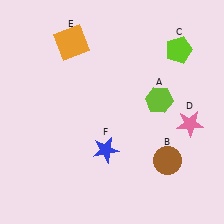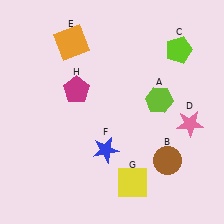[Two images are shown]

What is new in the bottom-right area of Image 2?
A yellow square (G) was added in the bottom-right area of Image 2.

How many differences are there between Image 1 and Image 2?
There are 2 differences between the two images.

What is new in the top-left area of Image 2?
A magenta pentagon (H) was added in the top-left area of Image 2.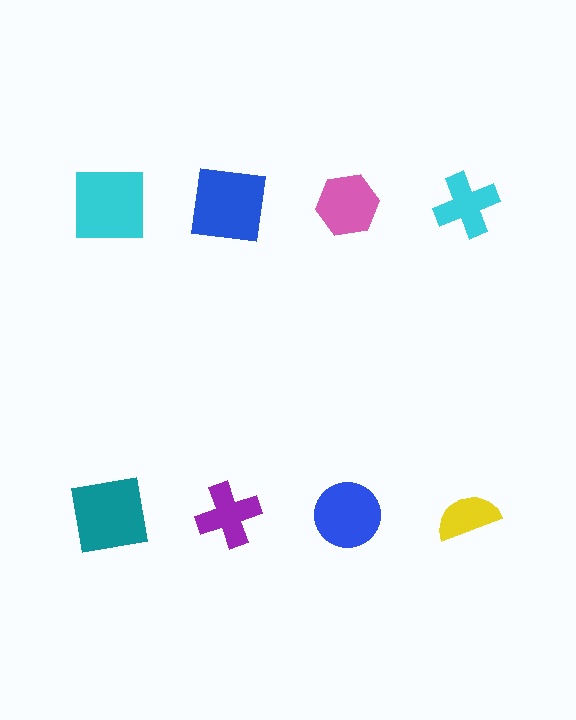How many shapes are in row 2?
4 shapes.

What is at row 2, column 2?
A purple cross.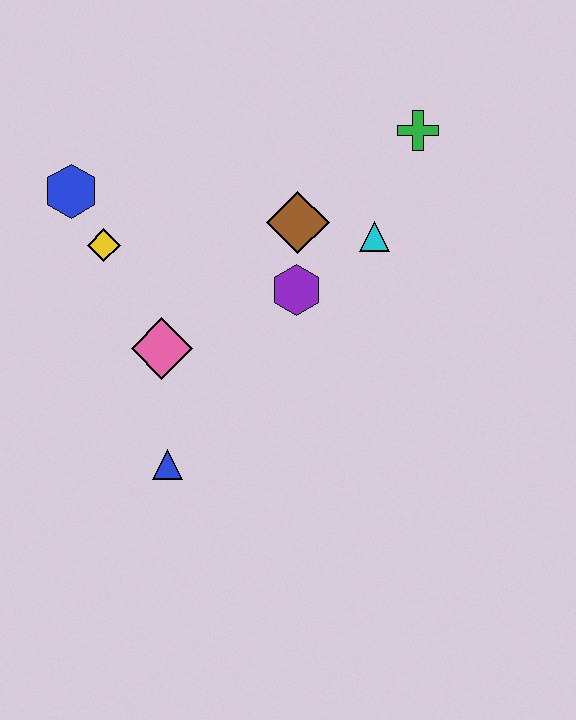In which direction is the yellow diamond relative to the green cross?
The yellow diamond is to the left of the green cross.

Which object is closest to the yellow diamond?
The blue hexagon is closest to the yellow diamond.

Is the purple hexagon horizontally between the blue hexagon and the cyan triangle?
Yes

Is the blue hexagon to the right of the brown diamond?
No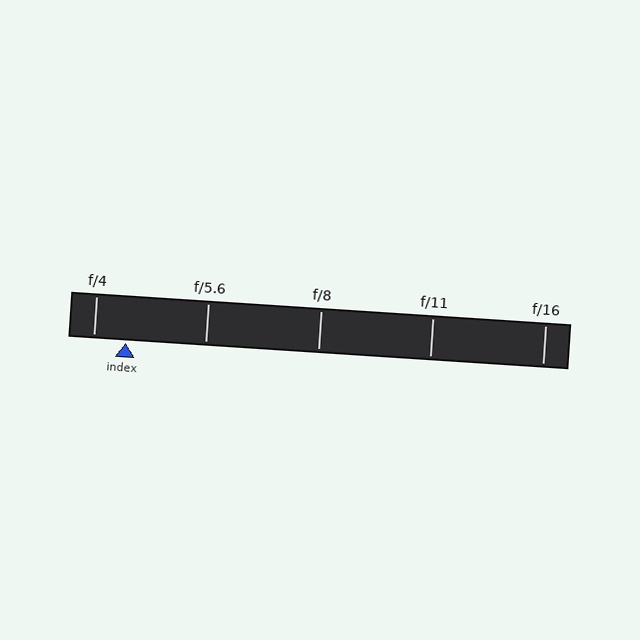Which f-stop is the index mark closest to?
The index mark is closest to f/4.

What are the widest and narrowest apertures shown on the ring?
The widest aperture shown is f/4 and the narrowest is f/16.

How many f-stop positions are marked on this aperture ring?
There are 5 f-stop positions marked.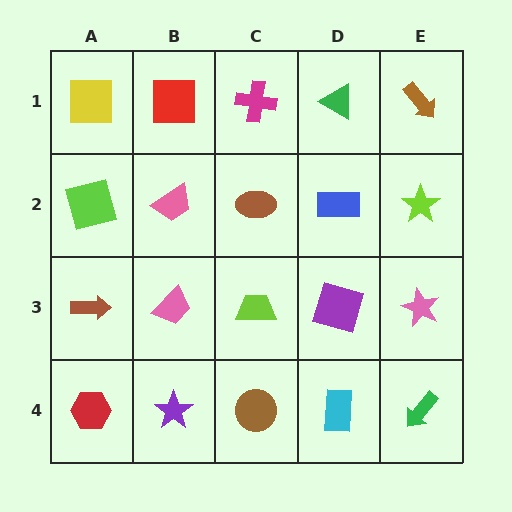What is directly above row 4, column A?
A brown arrow.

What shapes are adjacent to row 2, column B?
A red square (row 1, column B), a pink trapezoid (row 3, column B), a lime square (row 2, column A), a brown ellipse (row 2, column C).